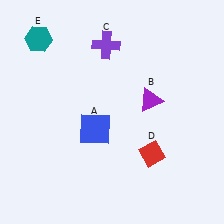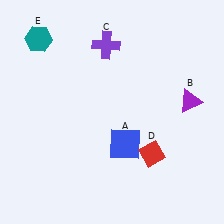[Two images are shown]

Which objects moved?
The objects that moved are: the blue square (A), the purple triangle (B).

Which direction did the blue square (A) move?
The blue square (A) moved right.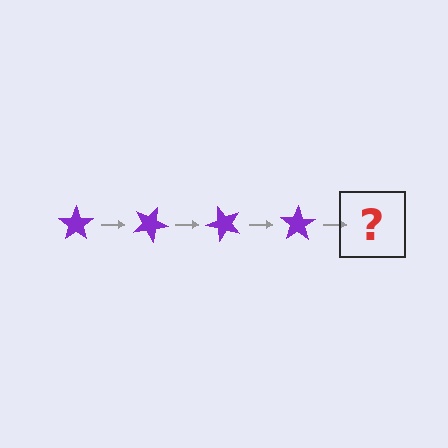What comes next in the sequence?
The next element should be a purple star rotated 100 degrees.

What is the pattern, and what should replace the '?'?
The pattern is that the star rotates 25 degrees each step. The '?' should be a purple star rotated 100 degrees.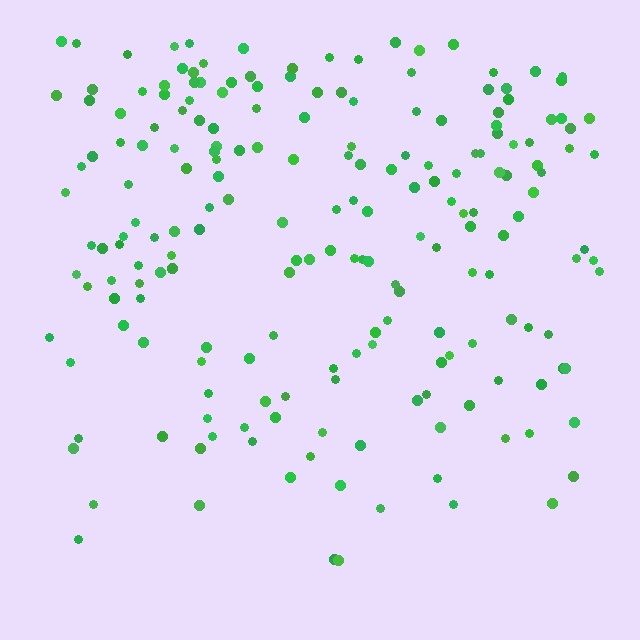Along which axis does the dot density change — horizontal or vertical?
Vertical.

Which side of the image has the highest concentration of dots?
The top.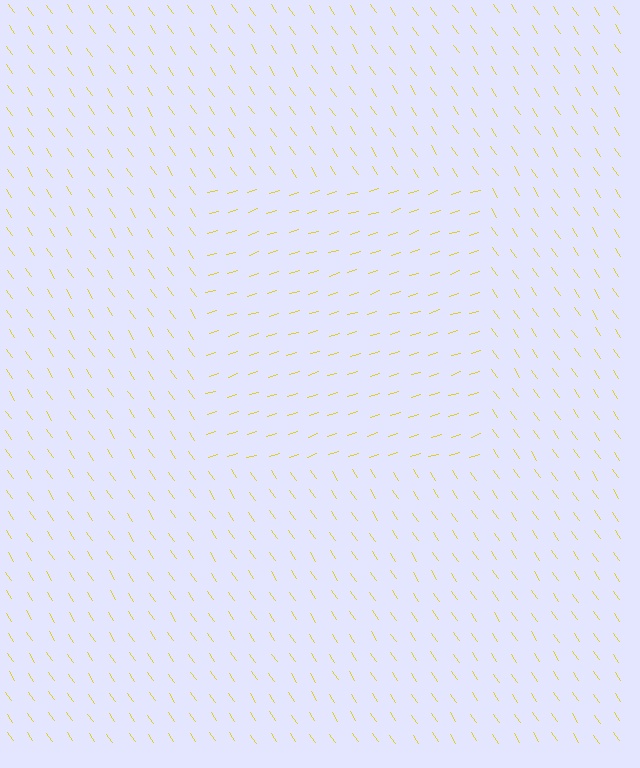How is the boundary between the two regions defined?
The boundary is defined purely by a change in line orientation (approximately 73 degrees difference). All lines are the same color and thickness.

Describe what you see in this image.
The image is filled with small yellow line segments. A rectangle region in the image has lines oriented differently from the surrounding lines, creating a visible texture boundary.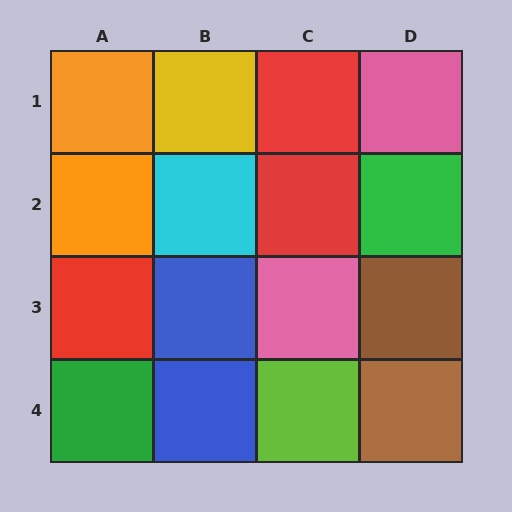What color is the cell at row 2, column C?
Red.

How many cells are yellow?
1 cell is yellow.